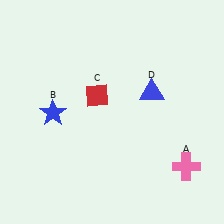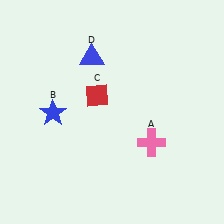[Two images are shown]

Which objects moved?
The objects that moved are: the pink cross (A), the blue triangle (D).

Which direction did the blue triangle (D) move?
The blue triangle (D) moved left.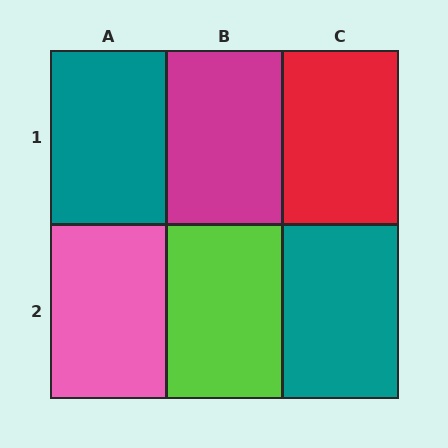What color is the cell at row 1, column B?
Magenta.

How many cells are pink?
1 cell is pink.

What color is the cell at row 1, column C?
Red.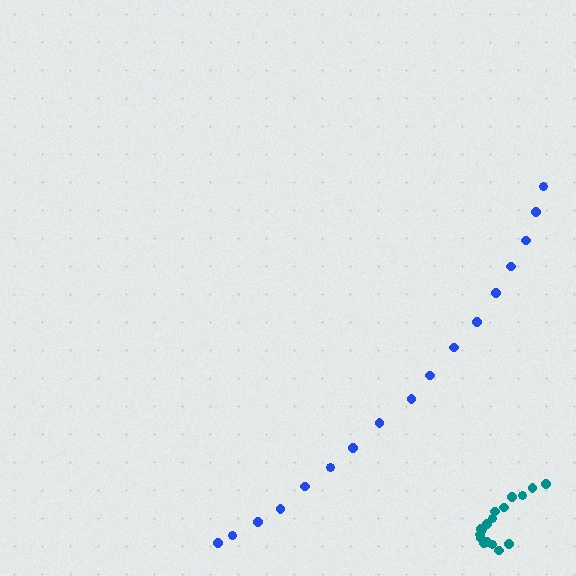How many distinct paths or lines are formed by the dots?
There are 2 distinct paths.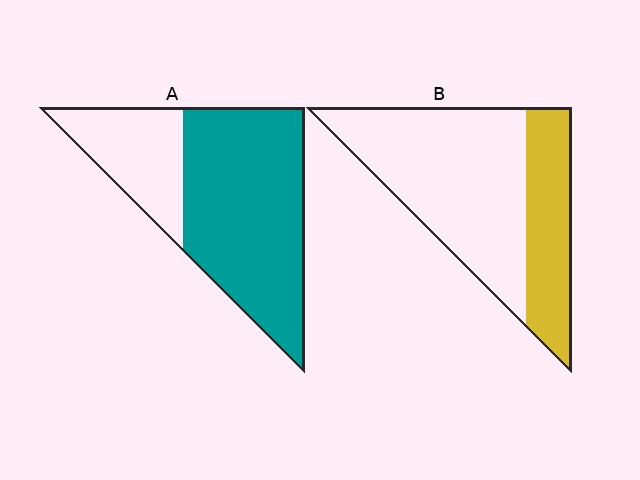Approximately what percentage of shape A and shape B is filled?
A is approximately 70% and B is approximately 30%.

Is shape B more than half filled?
No.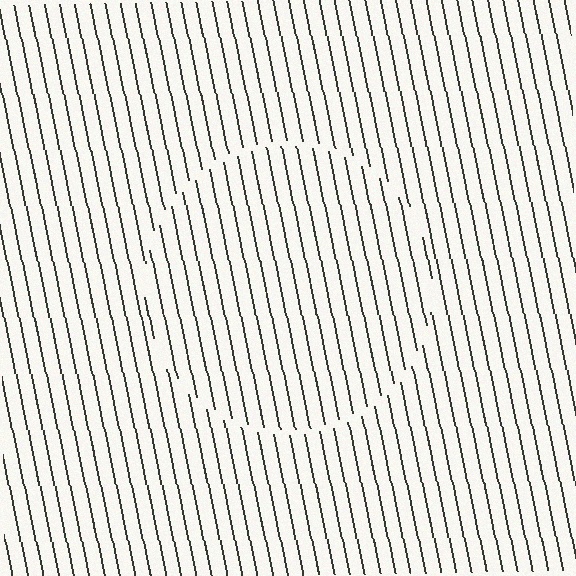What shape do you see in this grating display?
An illusory circle. The interior of the shape contains the same grating, shifted by half a period — the contour is defined by the phase discontinuity where line-ends from the inner and outer gratings abut.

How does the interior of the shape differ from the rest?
The interior of the shape contains the same grating, shifted by half a period — the contour is defined by the phase discontinuity where line-ends from the inner and outer gratings abut.